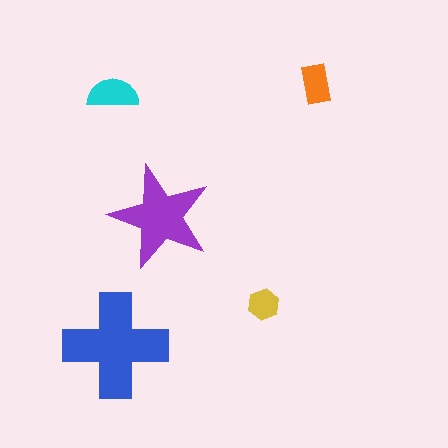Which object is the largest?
The blue cross.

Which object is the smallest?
The yellow hexagon.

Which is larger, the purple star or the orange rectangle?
The purple star.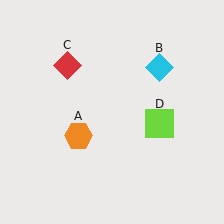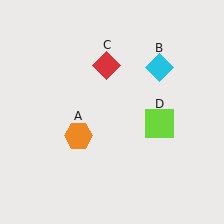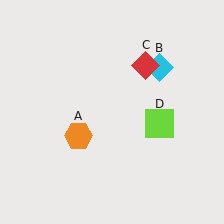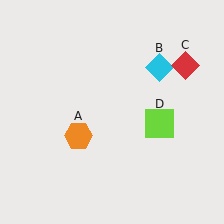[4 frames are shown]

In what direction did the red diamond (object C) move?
The red diamond (object C) moved right.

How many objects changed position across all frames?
1 object changed position: red diamond (object C).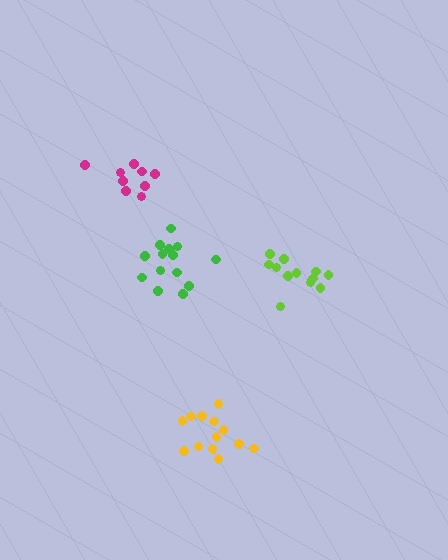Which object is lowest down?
The yellow cluster is bottommost.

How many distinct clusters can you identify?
There are 4 distinct clusters.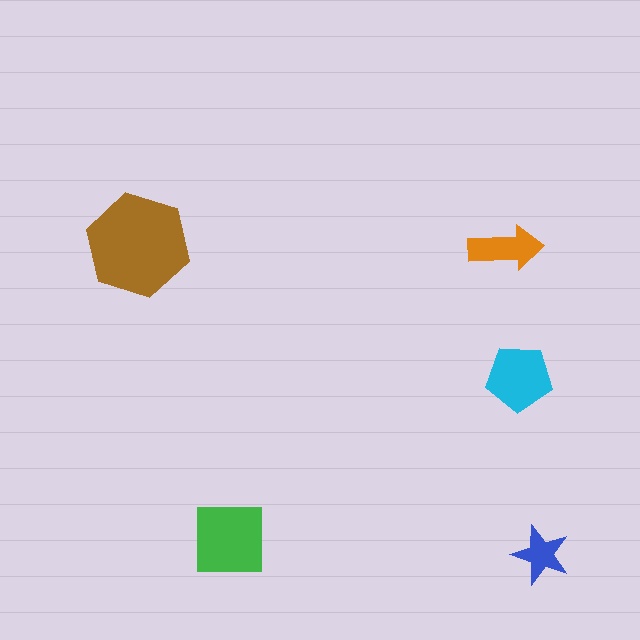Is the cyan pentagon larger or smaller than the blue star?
Larger.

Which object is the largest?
The brown hexagon.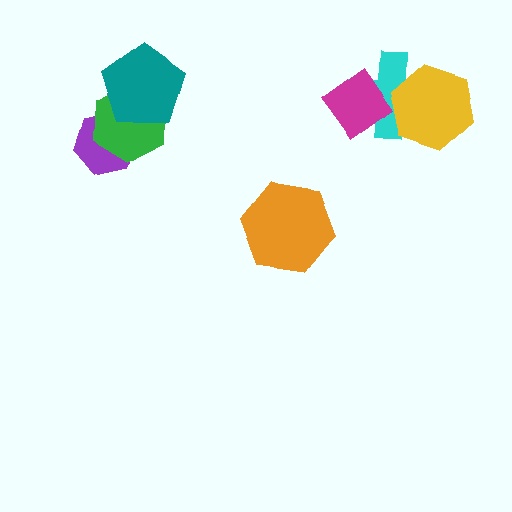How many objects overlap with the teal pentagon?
2 objects overlap with the teal pentagon.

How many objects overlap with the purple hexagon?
2 objects overlap with the purple hexagon.